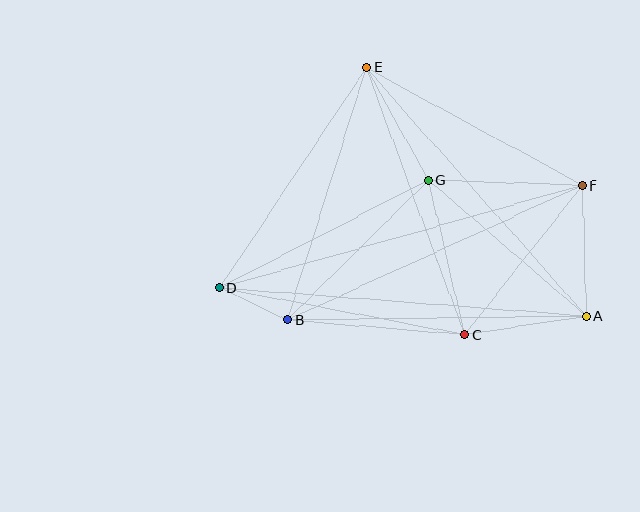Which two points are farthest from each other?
Points D and F are farthest from each other.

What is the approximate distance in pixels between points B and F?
The distance between B and F is approximately 324 pixels.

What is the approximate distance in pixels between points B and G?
The distance between B and G is approximately 198 pixels.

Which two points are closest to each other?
Points B and D are closest to each other.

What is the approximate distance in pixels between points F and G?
The distance between F and G is approximately 154 pixels.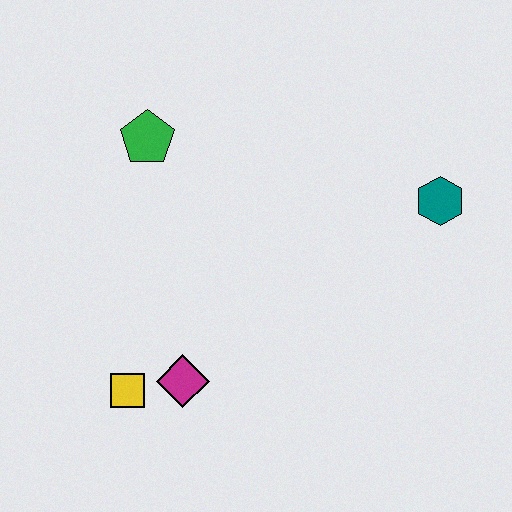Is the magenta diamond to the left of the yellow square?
No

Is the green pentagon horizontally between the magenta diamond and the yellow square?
Yes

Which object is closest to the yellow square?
The magenta diamond is closest to the yellow square.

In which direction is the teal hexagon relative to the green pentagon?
The teal hexagon is to the right of the green pentagon.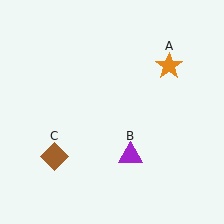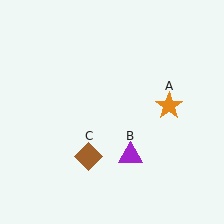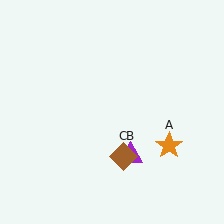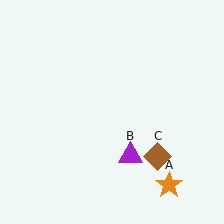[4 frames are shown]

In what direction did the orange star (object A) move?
The orange star (object A) moved down.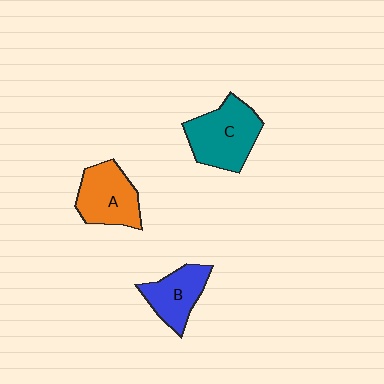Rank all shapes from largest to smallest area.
From largest to smallest: C (teal), A (orange), B (blue).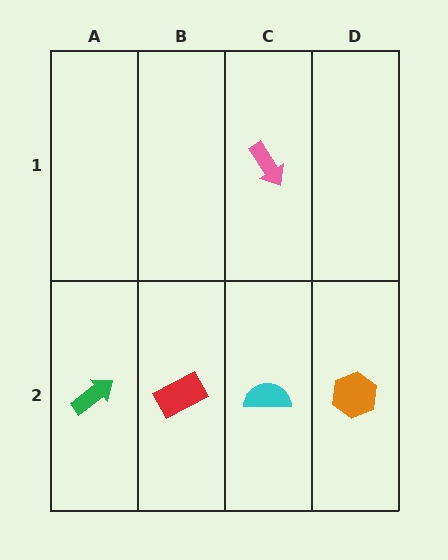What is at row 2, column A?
A green arrow.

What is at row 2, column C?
A cyan semicircle.